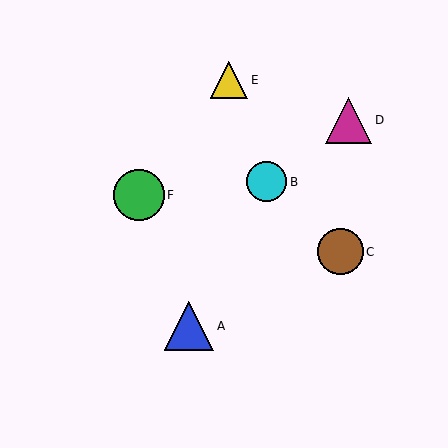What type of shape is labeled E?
Shape E is a yellow triangle.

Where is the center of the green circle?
The center of the green circle is at (139, 195).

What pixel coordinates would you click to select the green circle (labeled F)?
Click at (139, 195) to select the green circle F.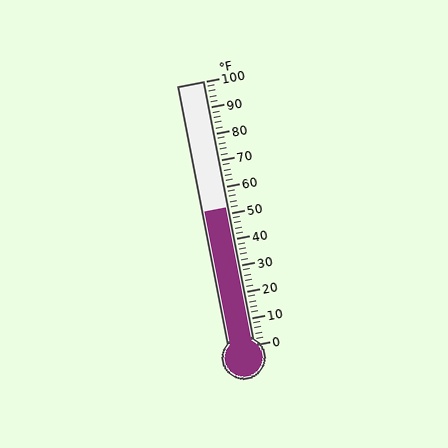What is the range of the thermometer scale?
The thermometer scale ranges from 0°F to 100°F.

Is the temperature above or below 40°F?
The temperature is above 40°F.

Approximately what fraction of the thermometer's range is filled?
The thermometer is filled to approximately 50% of its range.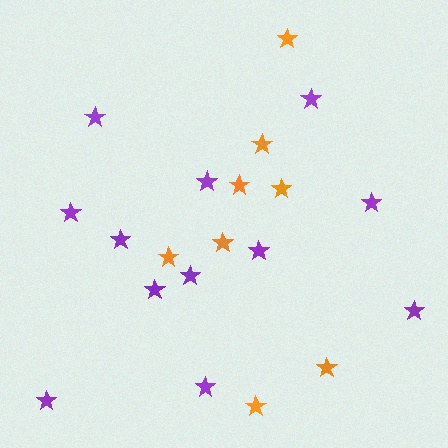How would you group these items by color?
There are 2 groups: one group of purple stars (12) and one group of orange stars (8).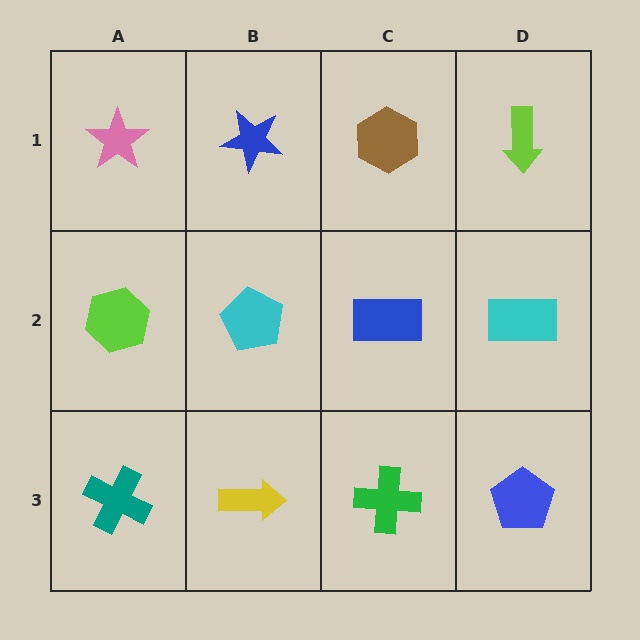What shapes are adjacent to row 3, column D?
A cyan rectangle (row 2, column D), a green cross (row 3, column C).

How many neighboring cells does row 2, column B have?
4.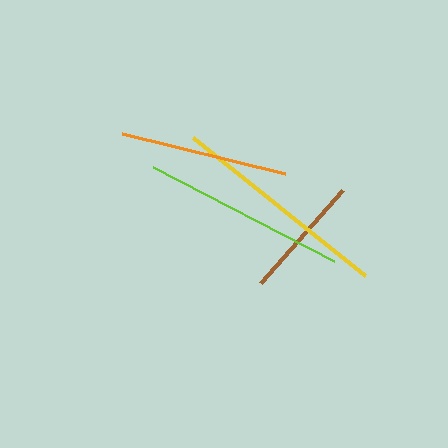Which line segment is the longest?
The yellow line is the longest at approximately 221 pixels.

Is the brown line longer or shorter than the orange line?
The orange line is longer than the brown line.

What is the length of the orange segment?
The orange segment is approximately 168 pixels long.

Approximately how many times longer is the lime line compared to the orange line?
The lime line is approximately 1.2 times the length of the orange line.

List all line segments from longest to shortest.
From longest to shortest: yellow, lime, orange, brown.